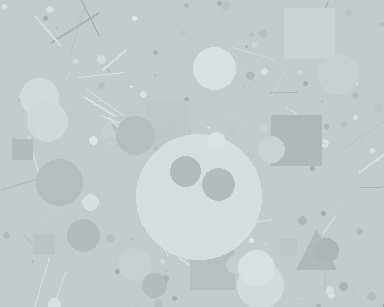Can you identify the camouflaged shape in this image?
The camouflaged shape is a circle.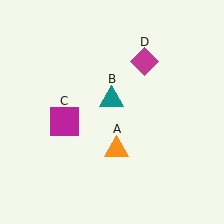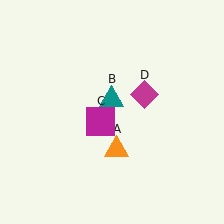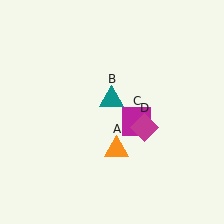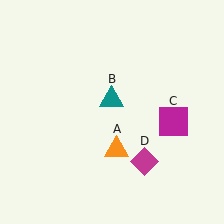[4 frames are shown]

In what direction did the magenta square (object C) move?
The magenta square (object C) moved right.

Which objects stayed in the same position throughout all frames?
Orange triangle (object A) and teal triangle (object B) remained stationary.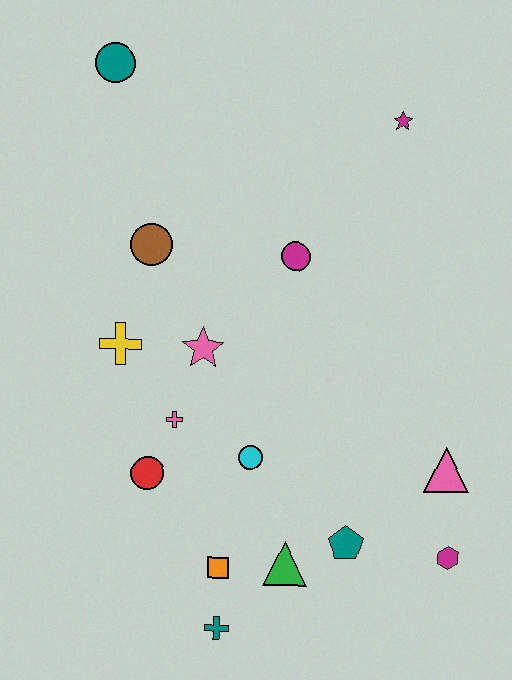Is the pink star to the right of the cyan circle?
No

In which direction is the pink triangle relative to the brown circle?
The pink triangle is to the right of the brown circle.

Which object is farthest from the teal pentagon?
The teal circle is farthest from the teal pentagon.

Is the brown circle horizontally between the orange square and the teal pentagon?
No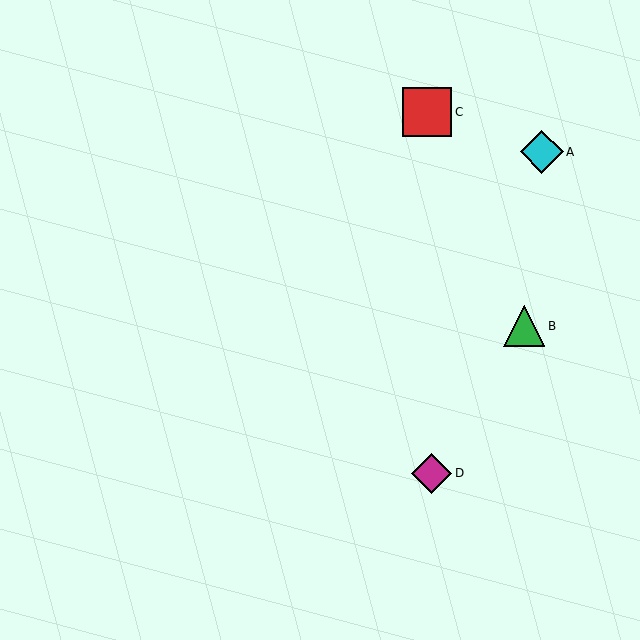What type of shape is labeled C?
Shape C is a red square.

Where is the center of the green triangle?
The center of the green triangle is at (524, 326).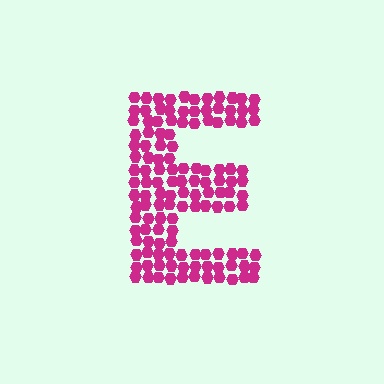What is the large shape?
The large shape is the letter E.